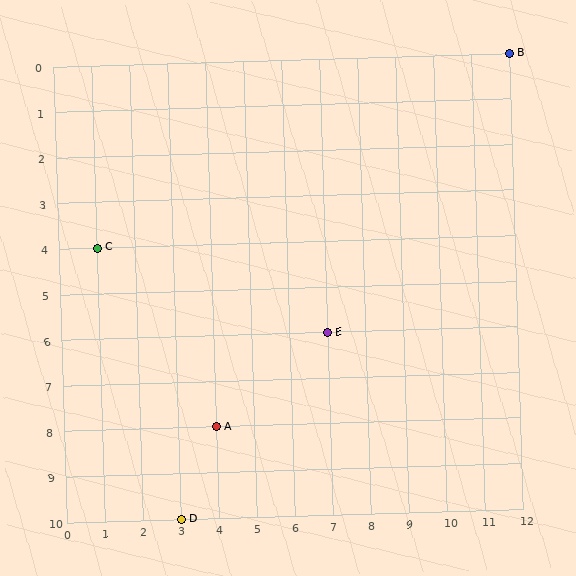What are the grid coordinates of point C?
Point C is at grid coordinates (1, 4).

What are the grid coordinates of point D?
Point D is at grid coordinates (3, 10).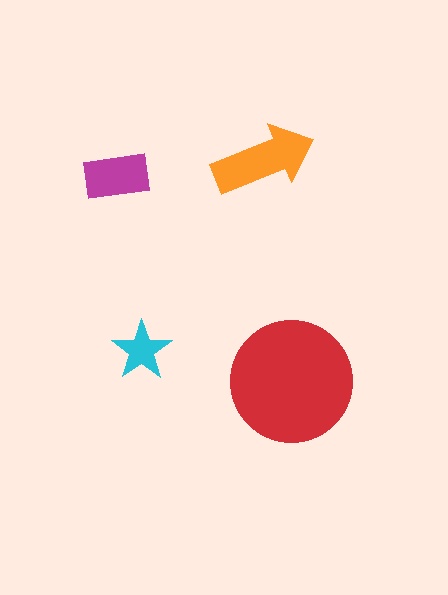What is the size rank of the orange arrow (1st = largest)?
2nd.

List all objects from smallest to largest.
The cyan star, the magenta rectangle, the orange arrow, the red circle.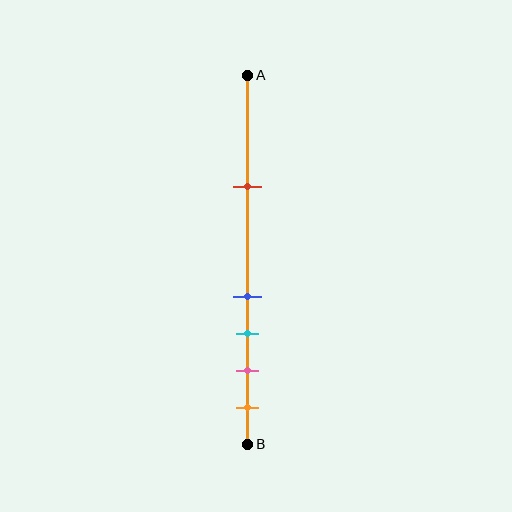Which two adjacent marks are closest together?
The blue and cyan marks are the closest adjacent pair.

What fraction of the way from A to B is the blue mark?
The blue mark is approximately 60% (0.6) of the way from A to B.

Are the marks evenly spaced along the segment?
No, the marks are not evenly spaced.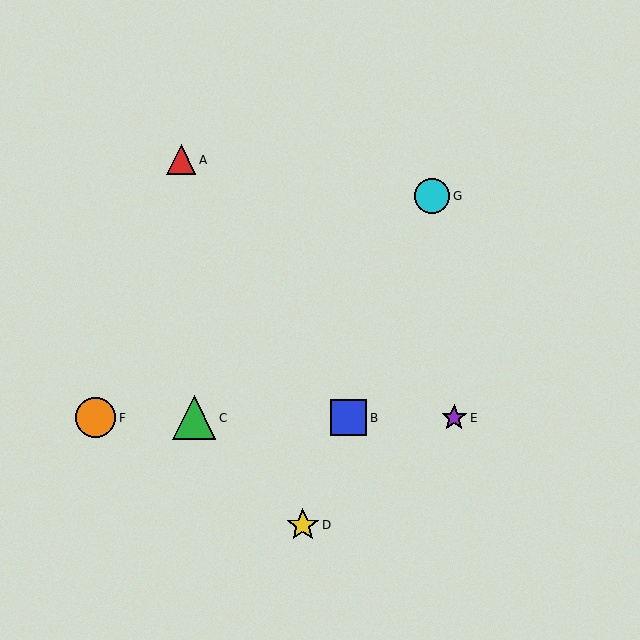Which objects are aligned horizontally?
Objects B, C, E, F are aligned horizontally.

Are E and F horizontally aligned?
Yes, both are at y≈418.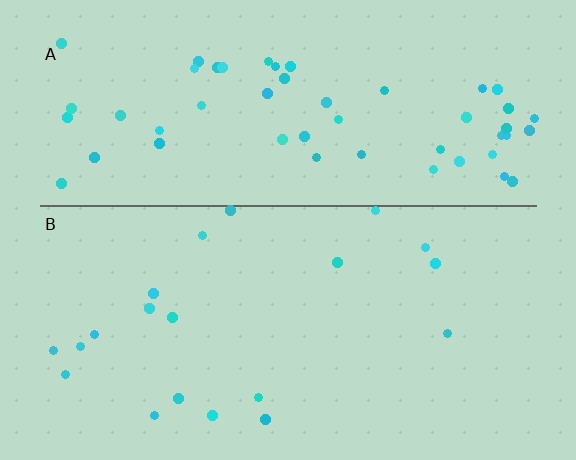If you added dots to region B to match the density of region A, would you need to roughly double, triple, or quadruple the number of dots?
Approximately triple.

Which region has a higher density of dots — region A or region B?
A (the top).